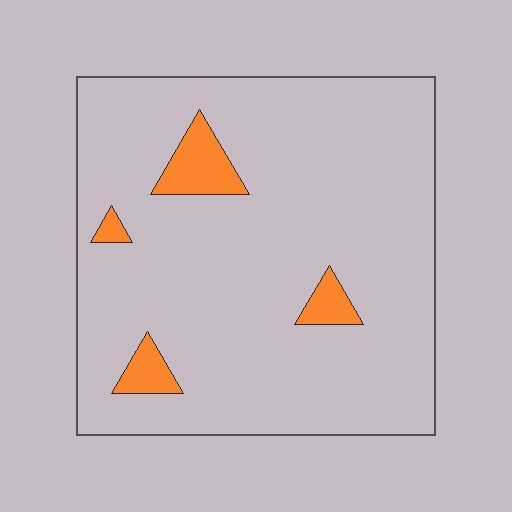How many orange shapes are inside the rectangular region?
4.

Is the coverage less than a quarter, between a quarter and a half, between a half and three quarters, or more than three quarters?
Less than a quarter.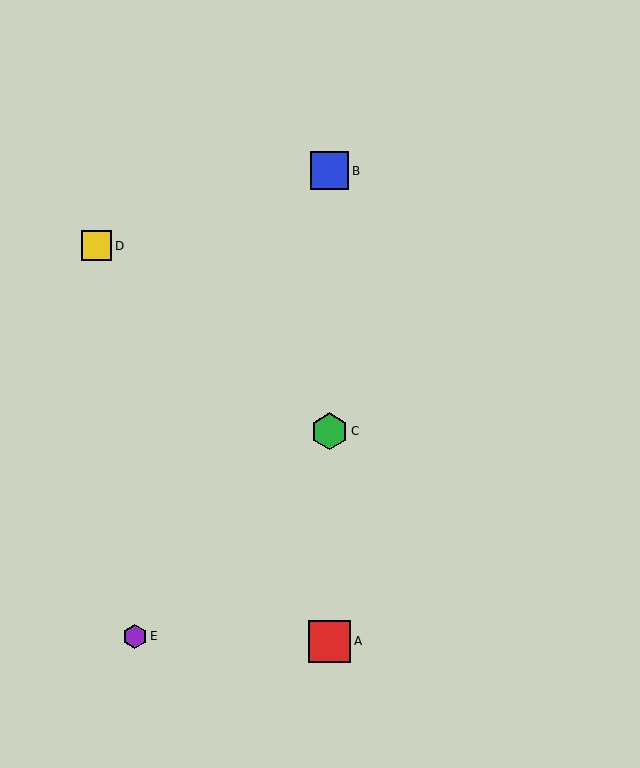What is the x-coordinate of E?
Object E is at x≈135.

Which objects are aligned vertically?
Objects A, B, C are aligned vertically.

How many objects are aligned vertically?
3 objects (A, B, C) are aligned vertically.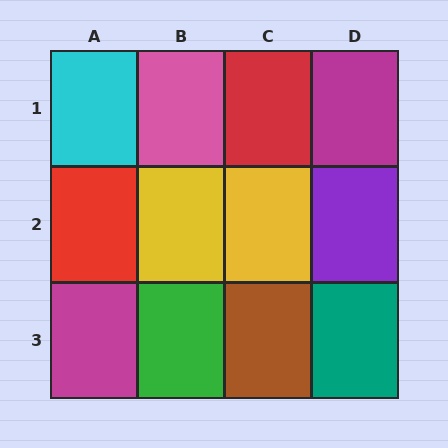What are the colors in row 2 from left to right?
Red, yellow, yellow, purple.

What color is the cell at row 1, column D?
Magenta.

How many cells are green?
1 cell is green.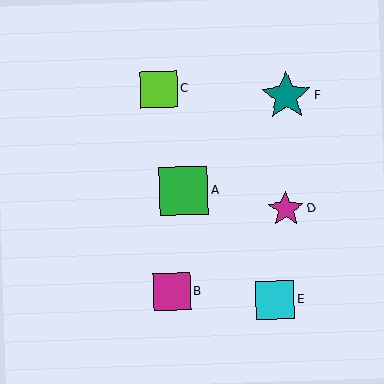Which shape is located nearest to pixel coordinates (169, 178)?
The green square (labeled A) at (184, 191) is nearest to that location.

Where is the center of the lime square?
The center of the lime square is at (159, 89).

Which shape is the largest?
The teal star (labeled F) is the largest.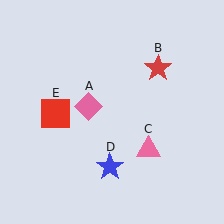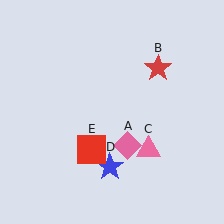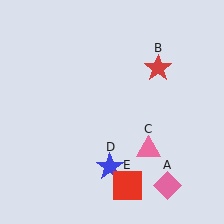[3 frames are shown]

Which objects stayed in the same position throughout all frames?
Red star (object B) and pink triangle (object C) and blue star (object D) remained stationary.